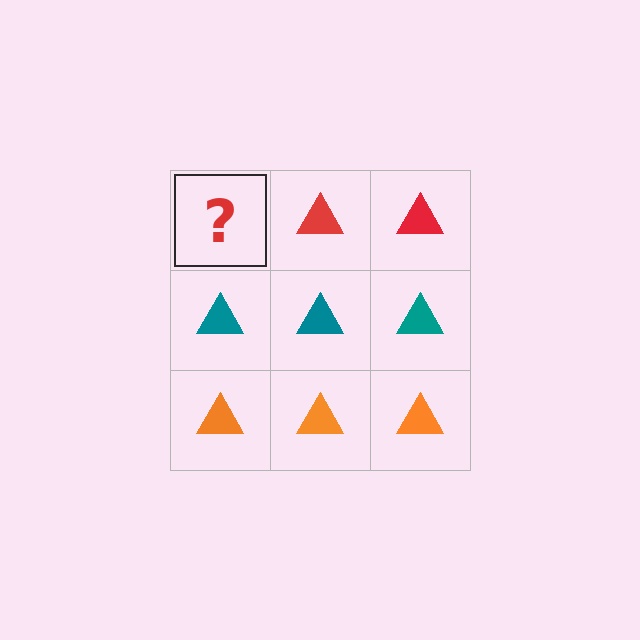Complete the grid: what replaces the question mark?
The question mark should be replaced with a red triangle.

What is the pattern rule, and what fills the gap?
The rule is that each row has a consistent color. The gap should be filled with a red triangle.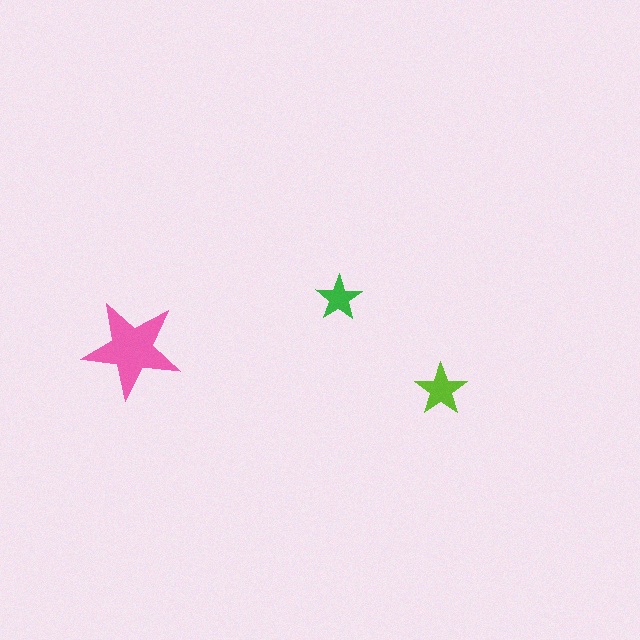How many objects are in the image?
There are 3 objects in the image.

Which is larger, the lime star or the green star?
The lime one.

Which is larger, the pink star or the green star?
The pink one.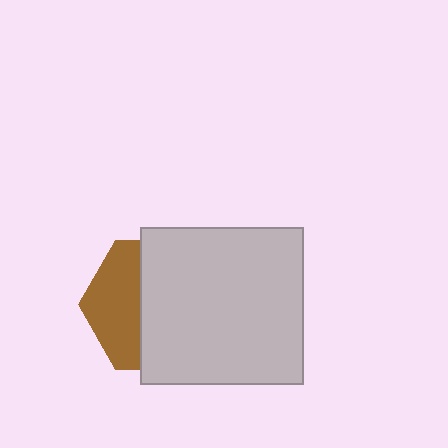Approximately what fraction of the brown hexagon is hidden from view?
Roughly 62% of the brown hexagon is hidden behind the light gray rectangle.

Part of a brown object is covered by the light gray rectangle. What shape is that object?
It is a hexagon.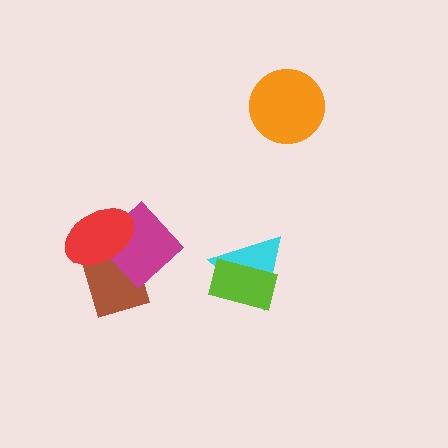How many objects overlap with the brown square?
2 objects overlap with the brown square.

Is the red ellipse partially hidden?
No, no other shape covers it.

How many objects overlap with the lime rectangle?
1 object overlaps with the lime rectangle.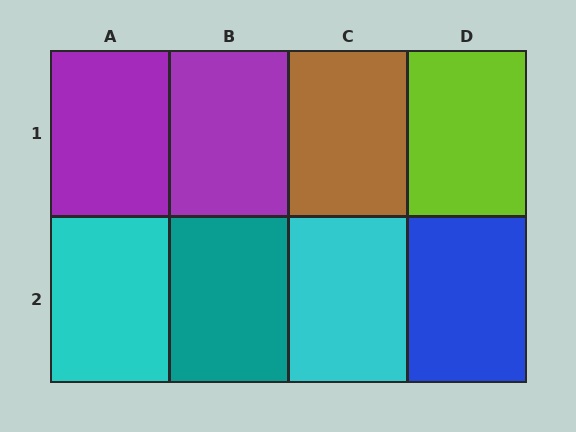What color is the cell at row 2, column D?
Blue.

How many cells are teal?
1 cell is teal.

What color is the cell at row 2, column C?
Cyan.